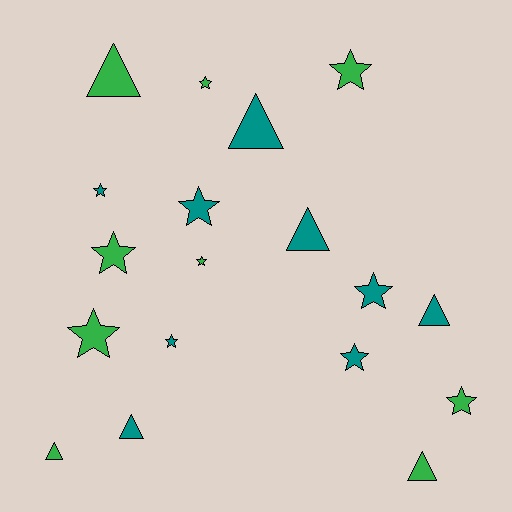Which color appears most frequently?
Teal, with 9 objects.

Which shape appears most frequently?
Star, with 11 objects.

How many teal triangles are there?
There are 4 teal triangles.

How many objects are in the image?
There are 18 objects.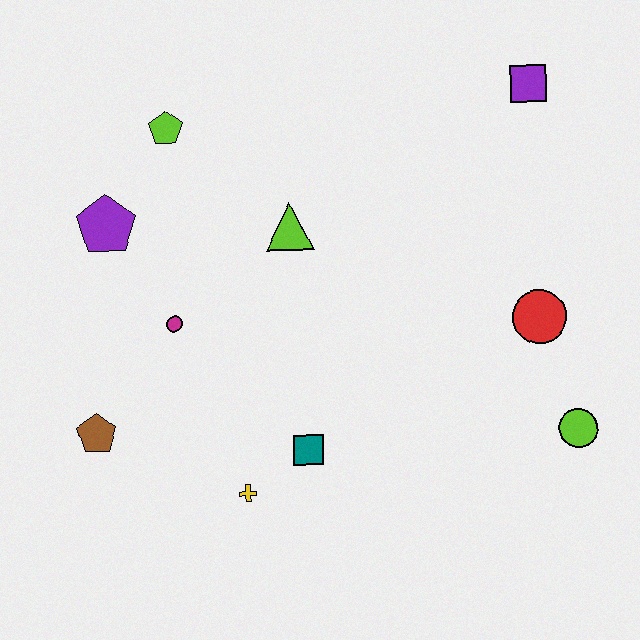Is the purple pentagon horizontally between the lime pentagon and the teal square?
No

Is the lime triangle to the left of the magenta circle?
No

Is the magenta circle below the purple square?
Yes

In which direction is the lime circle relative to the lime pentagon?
The lime circle is to the right of the lime pentagon.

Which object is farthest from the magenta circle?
The purple square is farthest from the magenta circle.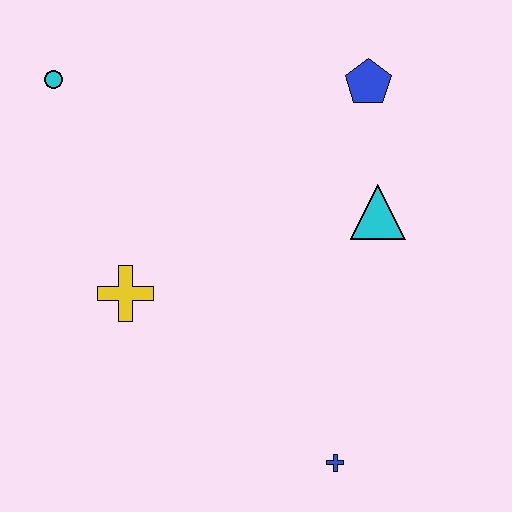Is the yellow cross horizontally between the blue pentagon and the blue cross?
No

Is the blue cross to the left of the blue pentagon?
Yes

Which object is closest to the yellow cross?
The cyan circle is closest to the yellow cross.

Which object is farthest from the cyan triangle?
The cyan circle is farthest from the cyan triangle.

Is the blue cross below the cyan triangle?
Yes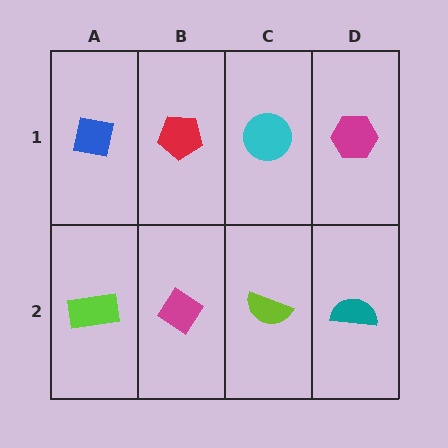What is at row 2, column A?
A lime rectangle.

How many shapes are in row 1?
4 shapes.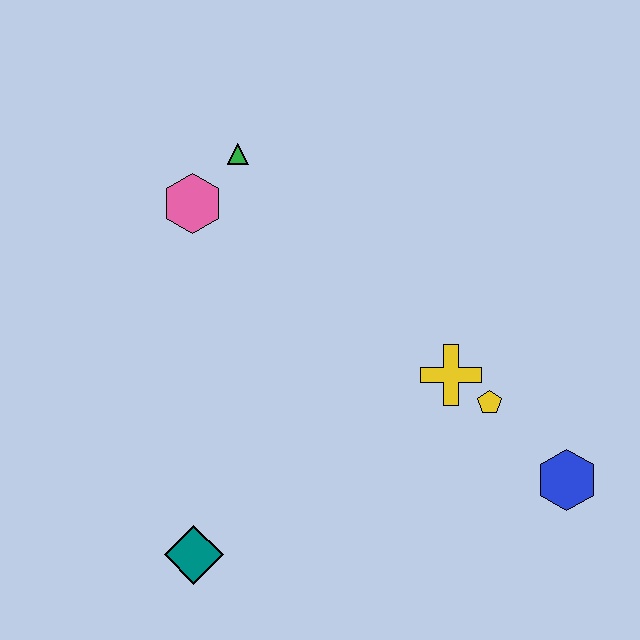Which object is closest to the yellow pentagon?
The yellow cross is closest to the yellow pentagon.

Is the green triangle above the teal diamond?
Yes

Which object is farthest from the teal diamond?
The green triangle is farthest from the teal diamond.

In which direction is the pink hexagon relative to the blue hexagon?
The pink hexagon is to the left of the blue hexagon.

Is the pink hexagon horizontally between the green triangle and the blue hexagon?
No